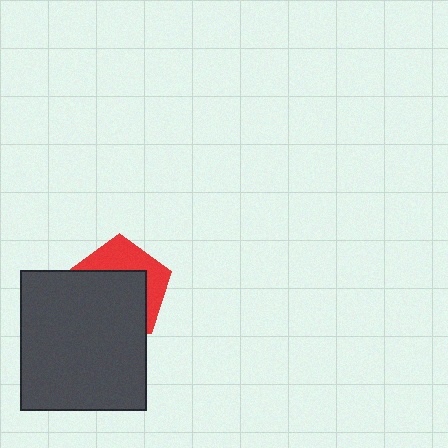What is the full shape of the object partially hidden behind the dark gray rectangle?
The partially hidden object is a red pentagon.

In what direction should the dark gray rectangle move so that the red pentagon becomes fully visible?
The dark gray rectangle should move down. That is the shortest direction to clear the overlap and leave the red pentagon fully visible.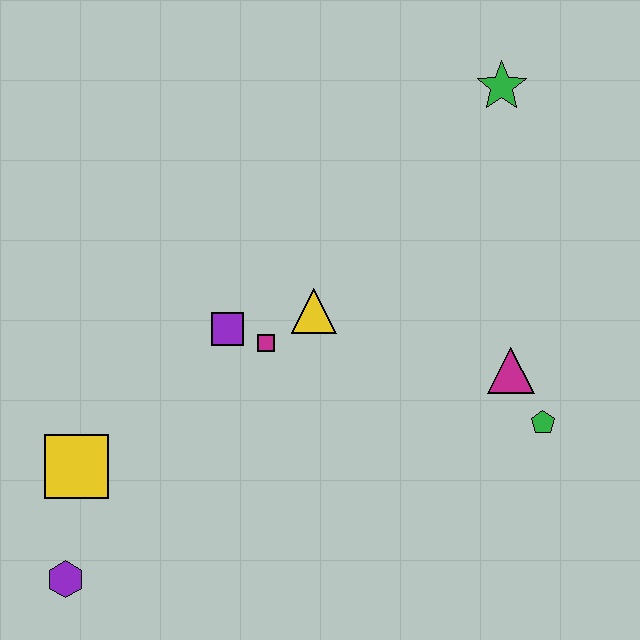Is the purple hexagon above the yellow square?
No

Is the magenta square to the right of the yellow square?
Yes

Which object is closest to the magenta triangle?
The green pentagon is closest to the magenta triangle.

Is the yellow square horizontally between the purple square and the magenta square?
No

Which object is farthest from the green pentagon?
The purple hexagon is farthest from the green pentagon.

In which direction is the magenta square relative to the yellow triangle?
The magenta square is to the left of the yellow triangle.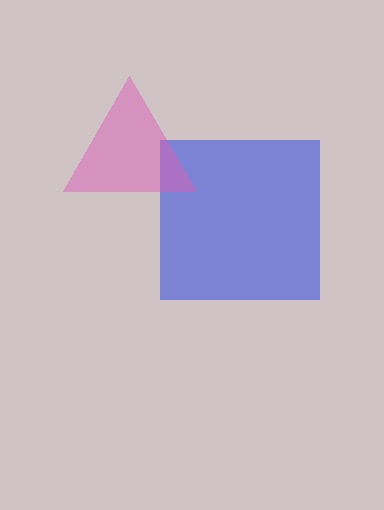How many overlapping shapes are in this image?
There are 2 overlapping shapes in the image.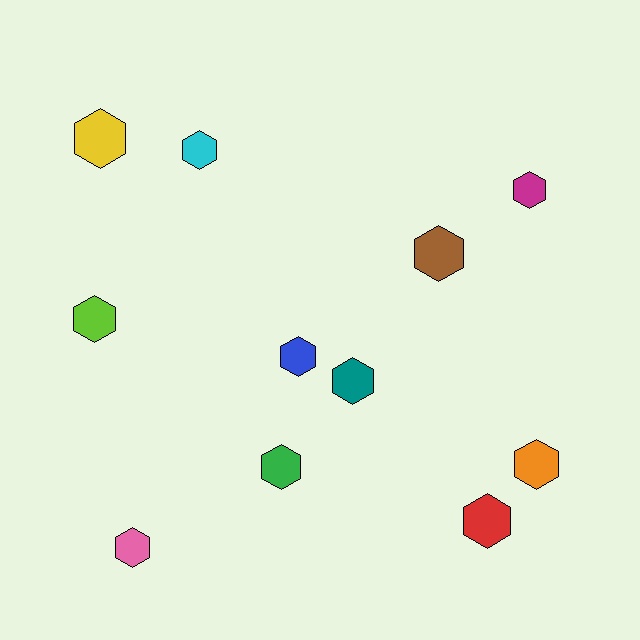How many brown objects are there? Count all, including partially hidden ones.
There is 1 brown object.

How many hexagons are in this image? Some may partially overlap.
There are 11 hexagons.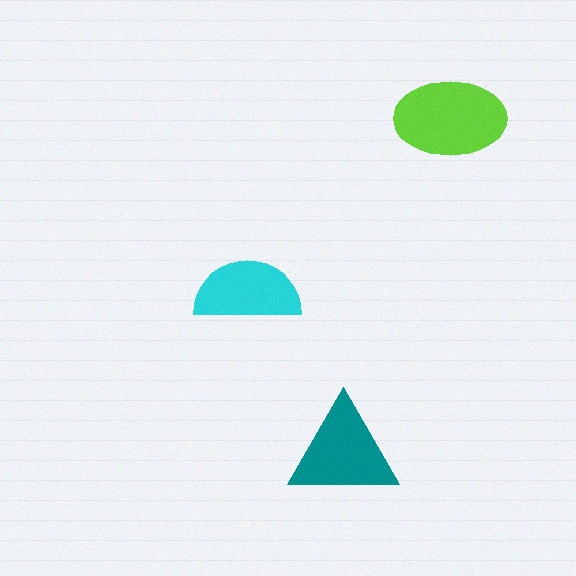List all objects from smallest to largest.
The cyan semicircle, the teal triangle, the lime ellipse.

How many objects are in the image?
There are 3 objects in the image.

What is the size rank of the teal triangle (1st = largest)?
2nd.